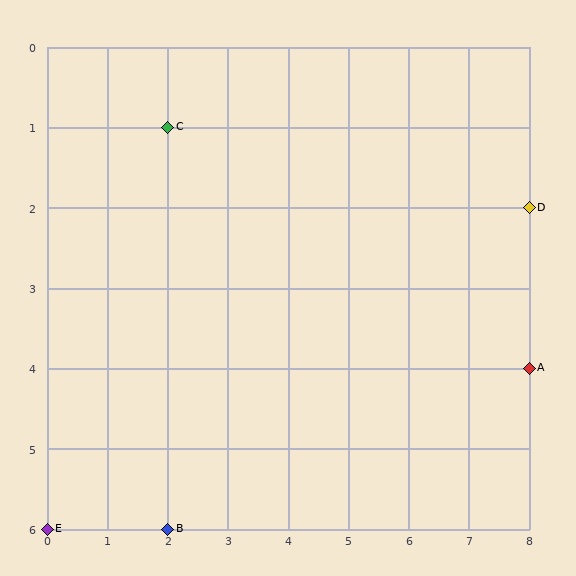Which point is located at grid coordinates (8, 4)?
Point A is at (8, 4).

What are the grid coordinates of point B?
Point B is at grid coordinates (2, 6).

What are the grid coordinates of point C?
Point C is at grid coordinates (2, 1).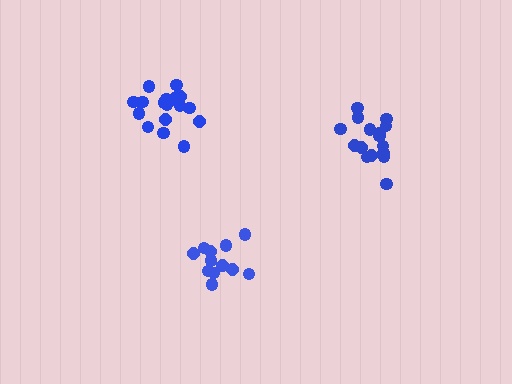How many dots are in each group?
Group 1: 18 dots, Group 2: 16 dots, Group 3: 12 dots (46 total).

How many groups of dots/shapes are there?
There are 3 groups.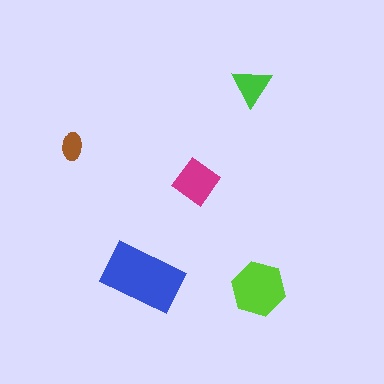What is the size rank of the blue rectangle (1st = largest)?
1st.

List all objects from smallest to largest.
The brown ellipse, the green triangle, the magenta diamond, the lime hexagon, the blue rectangle.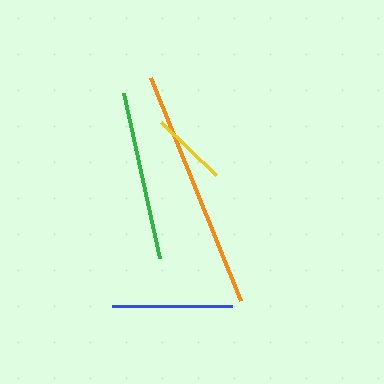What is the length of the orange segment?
The orange segment is approximately 241 pixels long.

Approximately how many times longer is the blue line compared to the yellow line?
The blue line is approximately 1.6 times the length of the yellow line.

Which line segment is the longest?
The orange line is the longest at approximately 241 pixels.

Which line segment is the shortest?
The yellow line is the shortest at approximately 75 pixels.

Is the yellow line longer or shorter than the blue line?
The blue line is longer than the yellow line.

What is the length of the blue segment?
The blue segment is approximately 120 pixels long.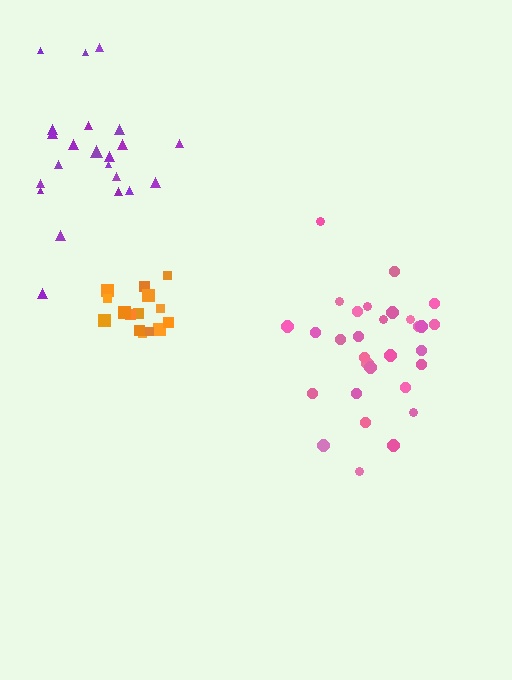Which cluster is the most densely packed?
Orange.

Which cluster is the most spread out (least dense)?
Purple.